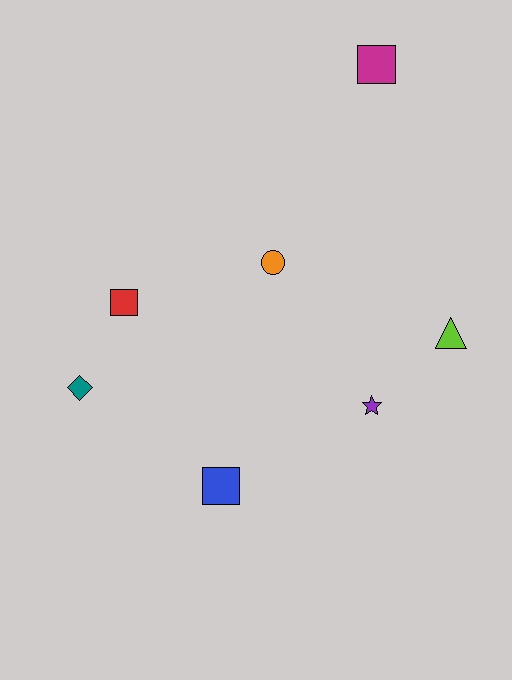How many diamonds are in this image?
There is 1 diamond.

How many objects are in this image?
There are 7 objects.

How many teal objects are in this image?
There is 1 teal object.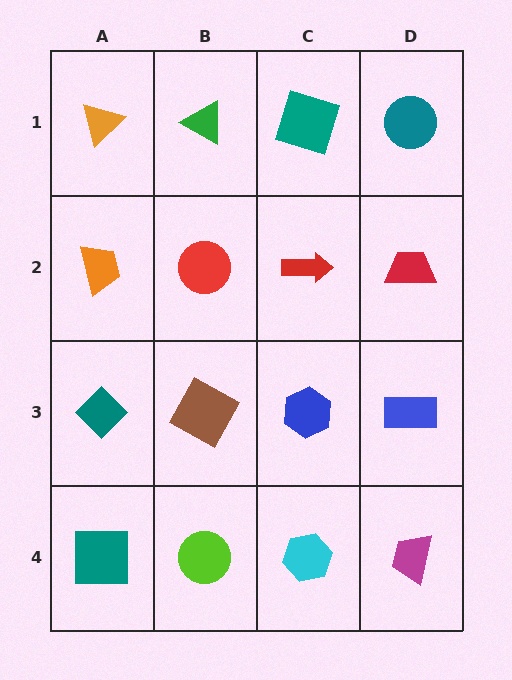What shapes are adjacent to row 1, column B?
A red circle (row 2, column B), an orange triangle (row 1, column A), a teal square (row 1, column C).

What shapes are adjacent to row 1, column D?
A red trapezoid (row 2, column D), a teal square (row 1, column C).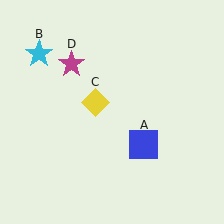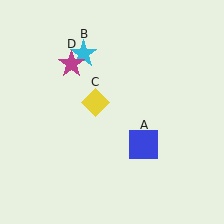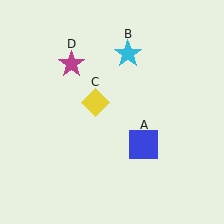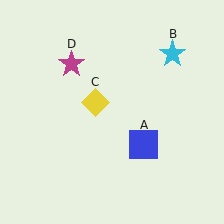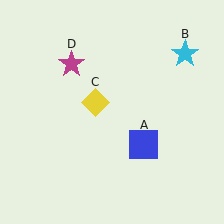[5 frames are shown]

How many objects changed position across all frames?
1 object changed position: cyan star (object B).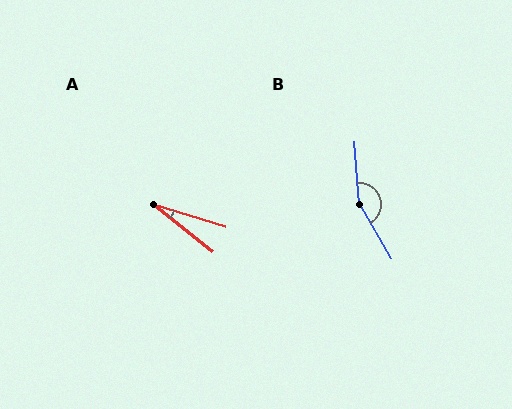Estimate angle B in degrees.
Approximately 154 degrees.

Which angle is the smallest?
A, at approximately 21 degrees.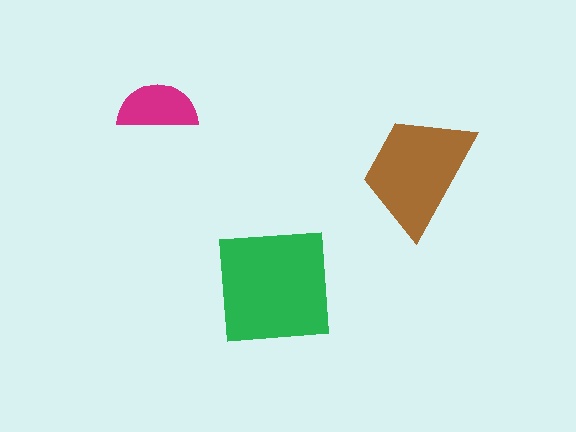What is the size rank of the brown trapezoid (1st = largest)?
2nd.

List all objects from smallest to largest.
The magenta semicircle, the brown trapezoid, the green square.